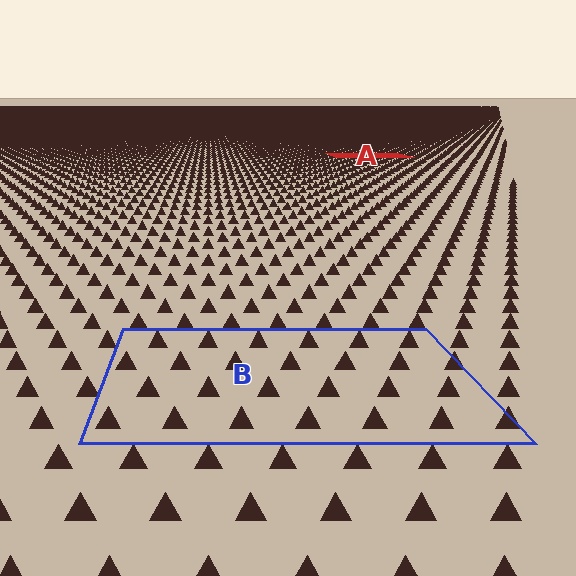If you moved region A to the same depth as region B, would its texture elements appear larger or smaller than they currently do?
They would appear larger. At a closer depth, the same texture elements are projected at a bigger on-screen size.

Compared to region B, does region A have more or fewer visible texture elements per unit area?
Region A has more texture elements per unit area — they are packed more densely because it is farther away.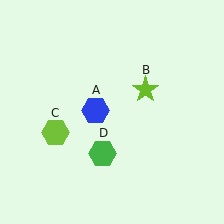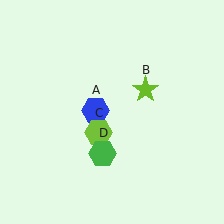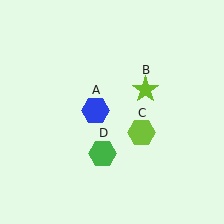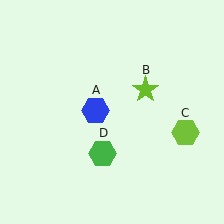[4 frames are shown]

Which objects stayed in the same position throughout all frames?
Blue hexagon (object A) and lime star (object B) and green hexagon (object D) remained stationary.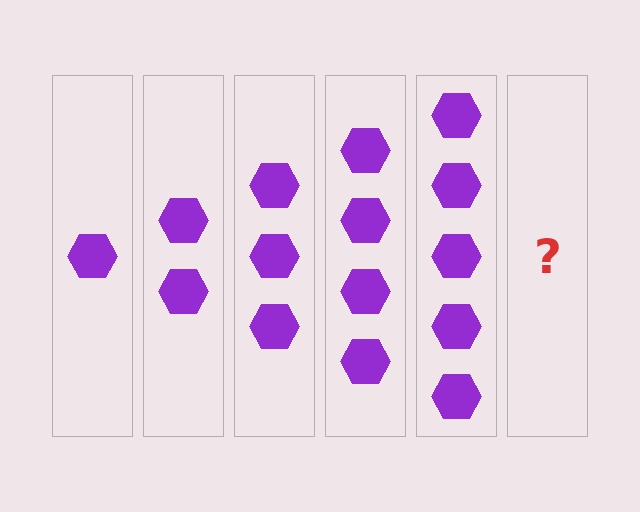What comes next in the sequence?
The next element should be 6 hexagons.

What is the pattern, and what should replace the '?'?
The pattern is that each step adds one more hexagon. The '?' should be 6 hexagons.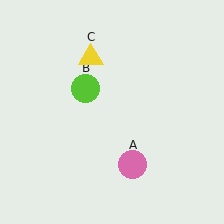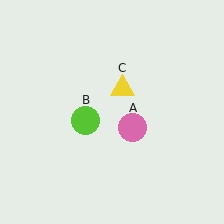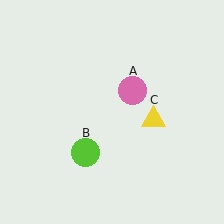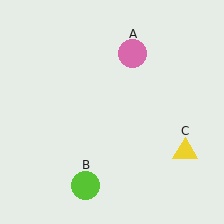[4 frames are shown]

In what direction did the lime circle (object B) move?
The lime circle (object B) moved down.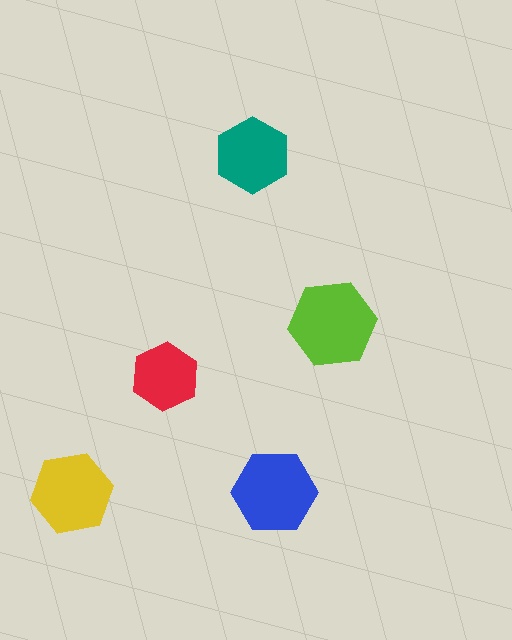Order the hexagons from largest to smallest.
the lime one, the blue one, the yellow one, the teal one, the red one.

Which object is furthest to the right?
The lime hexagon is rightmost.